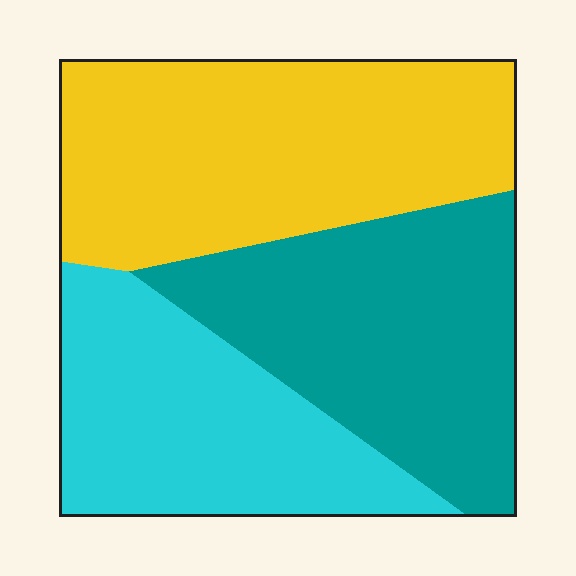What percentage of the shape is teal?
Teal takes up about one third (1/3) of the shape.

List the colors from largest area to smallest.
From largest to smallest: yellow, teal, cyan.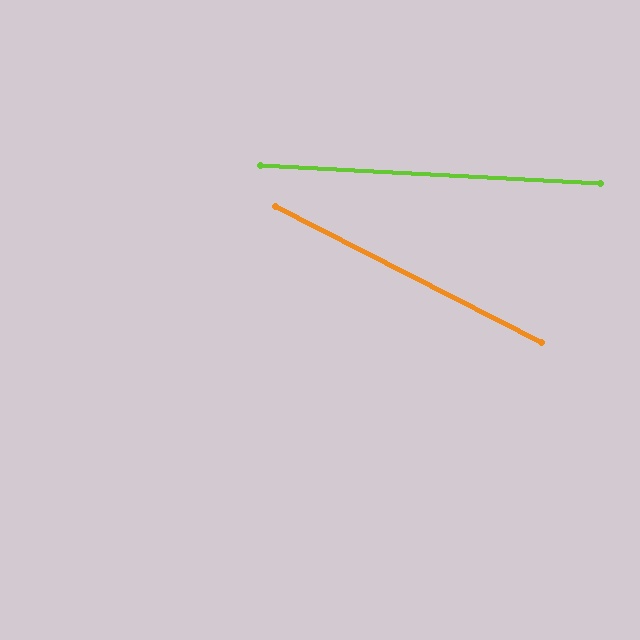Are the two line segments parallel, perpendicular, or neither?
Neither parallel nor perpendicular — they differ by about 24°.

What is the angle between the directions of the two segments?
Approximately 24 degrees.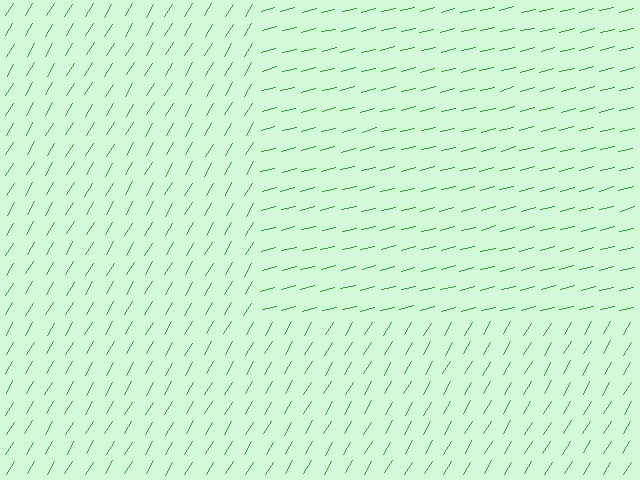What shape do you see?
I see a rectangle.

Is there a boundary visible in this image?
Yes, there is a texture boundary formed by a change in line orientation.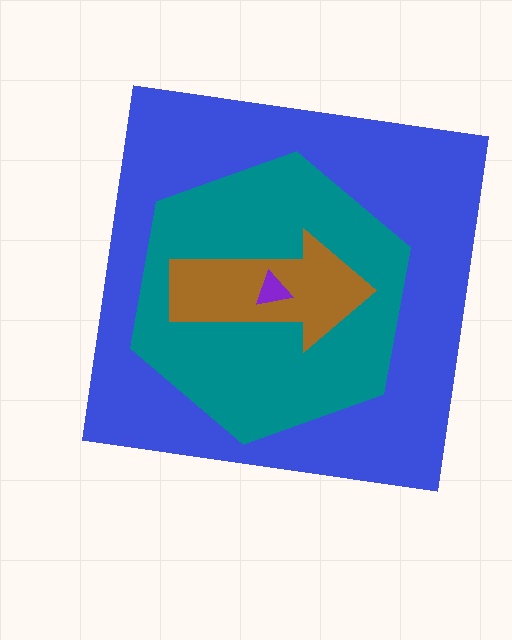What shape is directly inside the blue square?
The teal hexagon.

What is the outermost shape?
The blue square.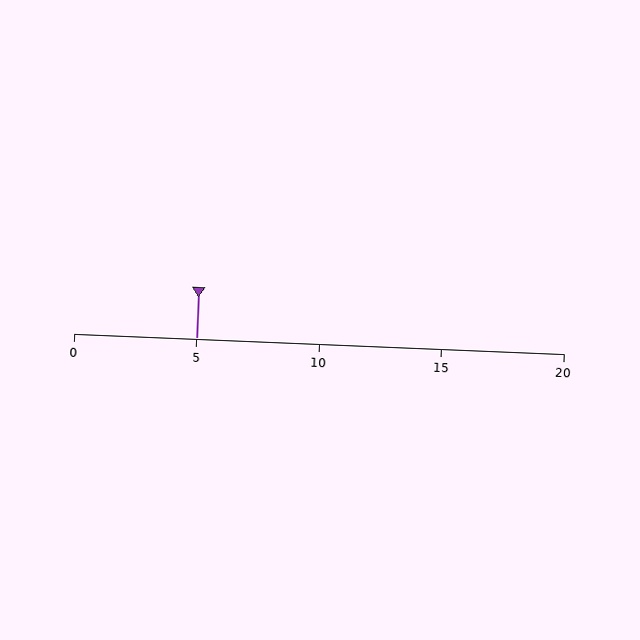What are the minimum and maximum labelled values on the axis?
The axis runs from 0 to 20.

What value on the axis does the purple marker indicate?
The marker indicates approximately 5.